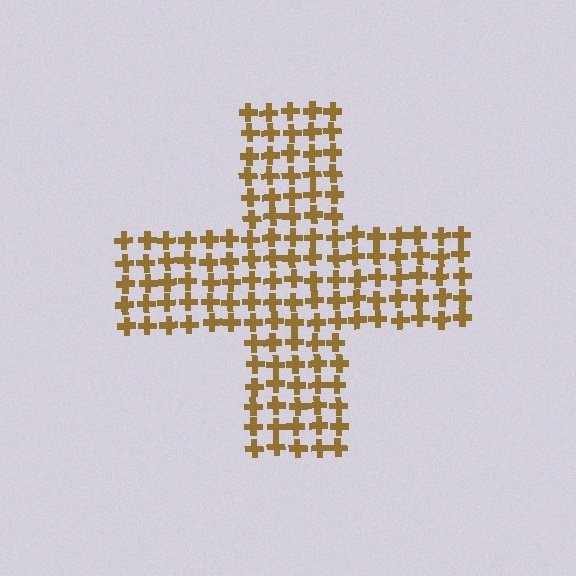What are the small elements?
The small elements are crosses.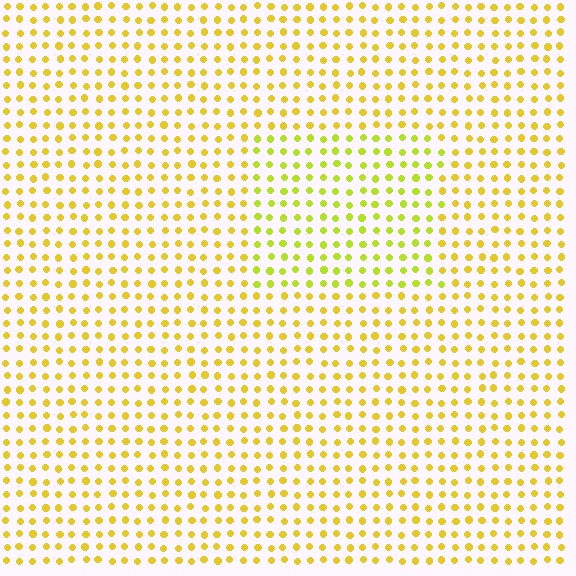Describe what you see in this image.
The image is filled with small yellow elements in a uniform arrangement. A rectangle-shaped region is visible where the elements are tinted to a slightly different hue, forming a subtle color boundary.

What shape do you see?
I see a rectangle.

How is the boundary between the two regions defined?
The boundary is defined purely by a slight shift in hue (about 24 degrees). Spacing, size, and orientation are identical on both sides.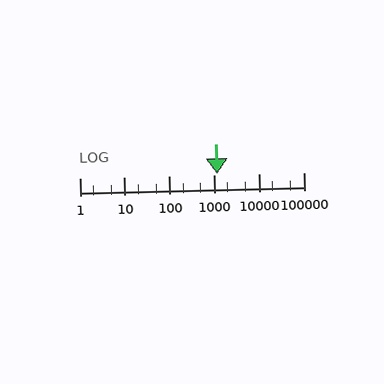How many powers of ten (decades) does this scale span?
The scale spans 5 decades, from 1 to 100000.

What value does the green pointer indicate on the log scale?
The pointer indicates approximately 1200.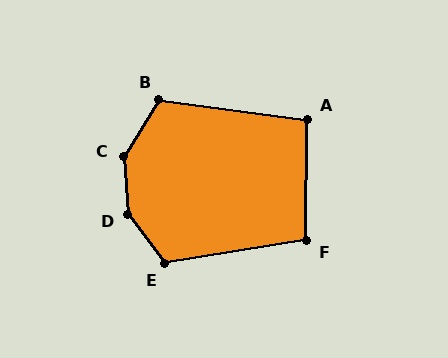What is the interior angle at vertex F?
Approximately 100 degrees (obtuse).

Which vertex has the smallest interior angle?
A, at approximately 97 degrees.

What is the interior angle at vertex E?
Approximately 118 degrees (obtuse).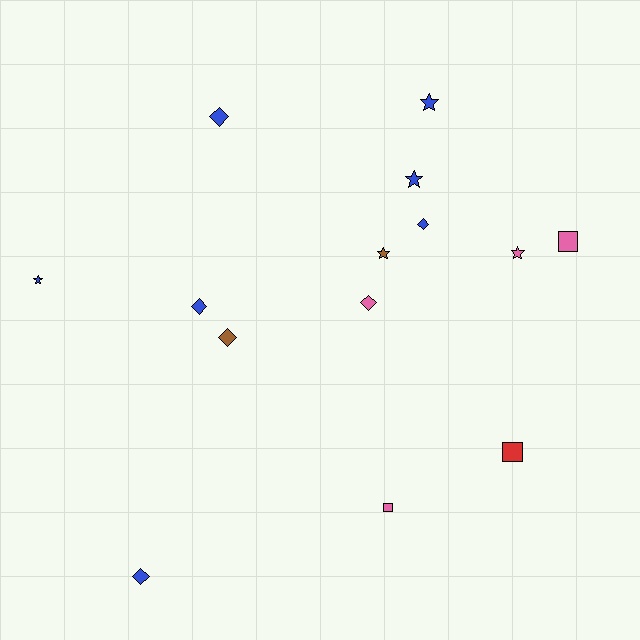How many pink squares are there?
There are 2 pink squares.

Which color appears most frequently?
Blue, with 7 objects.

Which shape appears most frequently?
Diamond, with 6 objects.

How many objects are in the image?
There are 14 objects.